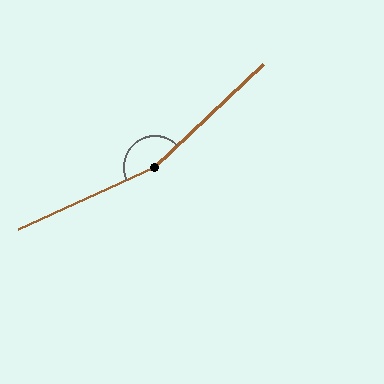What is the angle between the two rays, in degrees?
Approximately 161 degrees.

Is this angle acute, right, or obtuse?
It is obtuse.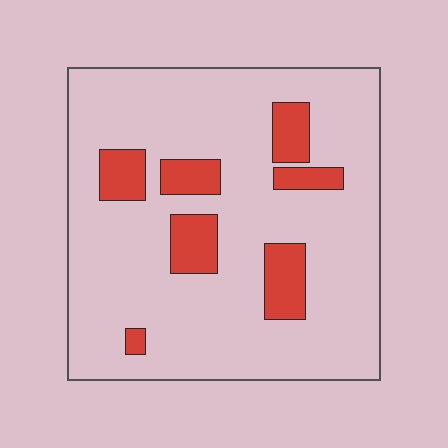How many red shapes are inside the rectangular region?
7.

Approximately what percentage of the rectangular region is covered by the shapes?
Approximately 15%.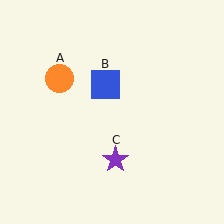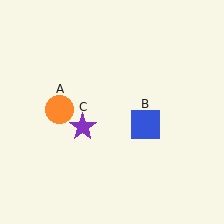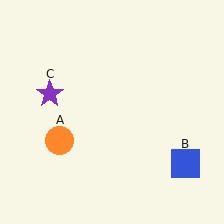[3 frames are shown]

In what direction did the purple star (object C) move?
The purple star (object C) moved up and to the left.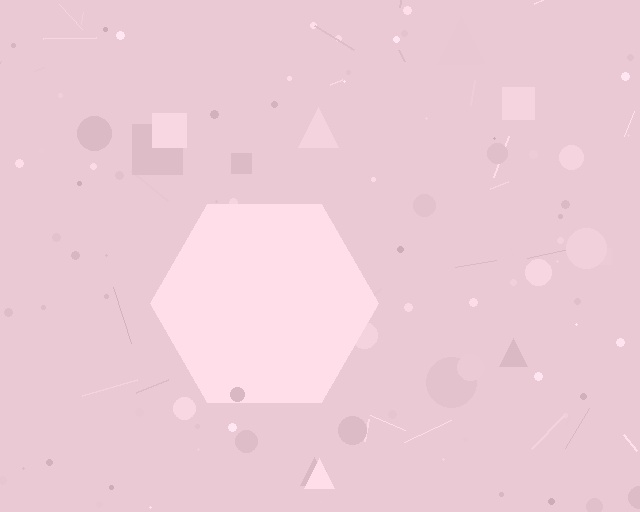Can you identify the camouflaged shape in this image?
The camouflaged shape is a hexagon.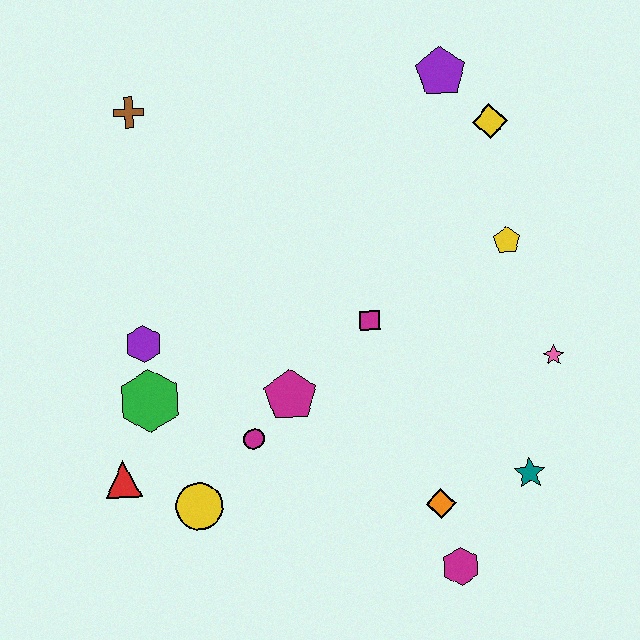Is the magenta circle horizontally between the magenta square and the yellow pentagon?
No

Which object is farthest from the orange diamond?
The brown cross is farthest from the orange diamond.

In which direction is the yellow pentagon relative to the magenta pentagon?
The yellow pentagon is to the right of the magenta pentagon.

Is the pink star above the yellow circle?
Yes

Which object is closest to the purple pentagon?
The yellow diamond is closest to the purple pentagon.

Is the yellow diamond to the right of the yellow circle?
Yes